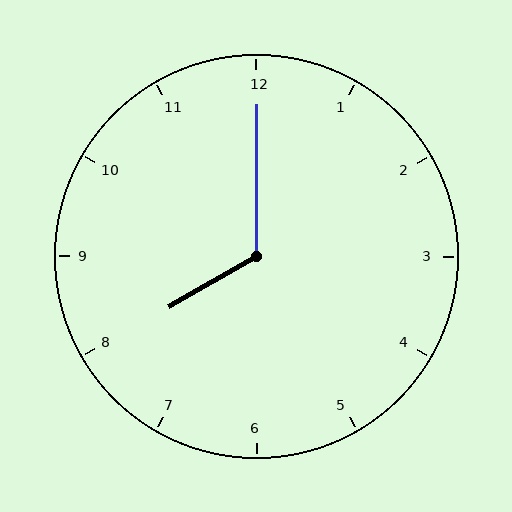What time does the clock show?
8:00.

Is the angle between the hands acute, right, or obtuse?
It is obtuse.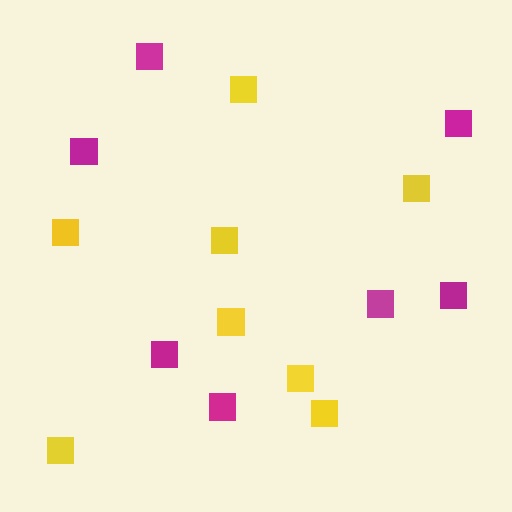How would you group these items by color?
There are 2 groups: one group of yellow squares (8) and one group of magenta squares (7).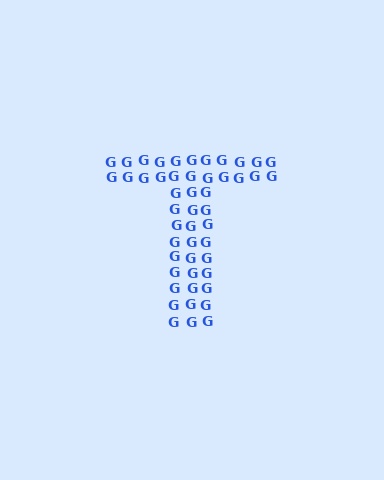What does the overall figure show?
The overall figure shows the letter T.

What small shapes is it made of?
It is made of small letter G's.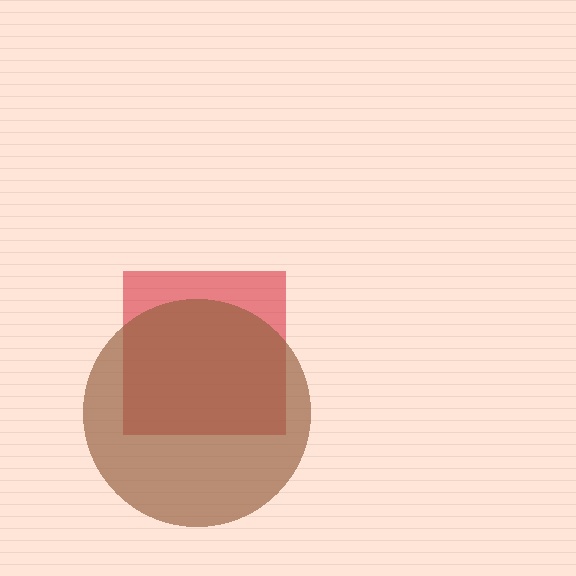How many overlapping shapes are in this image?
There are 2 overlapping shapes in the image.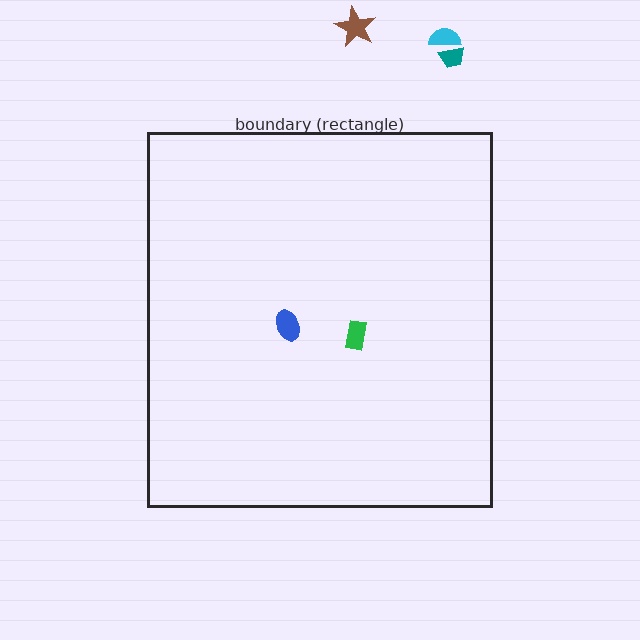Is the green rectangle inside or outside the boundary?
Inside.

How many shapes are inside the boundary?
2 inside, 3 outside.